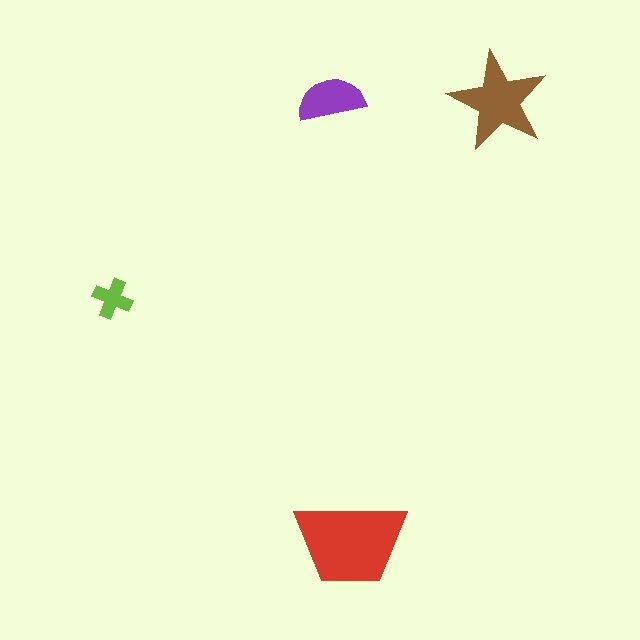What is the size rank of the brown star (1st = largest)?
2nd.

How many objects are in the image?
There are 4 objects in the image.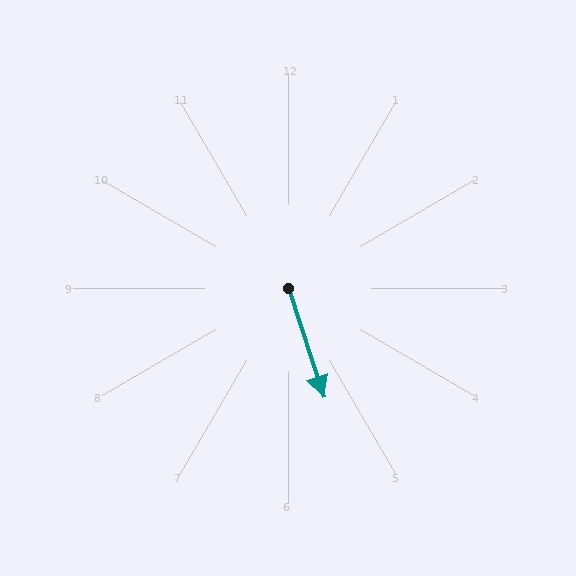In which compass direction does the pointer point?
South.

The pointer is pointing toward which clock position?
Roughly 5 o'clock.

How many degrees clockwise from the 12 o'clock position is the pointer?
Approximately 162 degrees.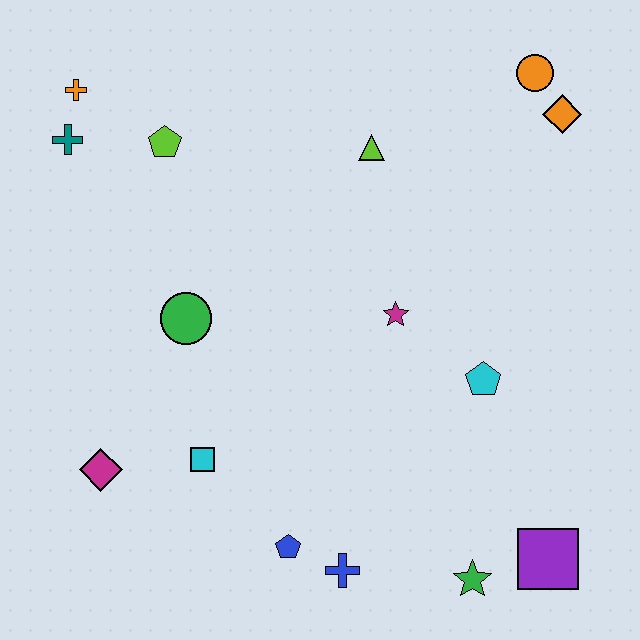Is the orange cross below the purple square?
No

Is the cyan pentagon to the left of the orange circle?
Yes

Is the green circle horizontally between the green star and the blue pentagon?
No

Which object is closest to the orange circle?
The orange diamond is closest to the orange circle.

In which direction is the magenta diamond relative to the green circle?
The magenta diamond is below the green circle.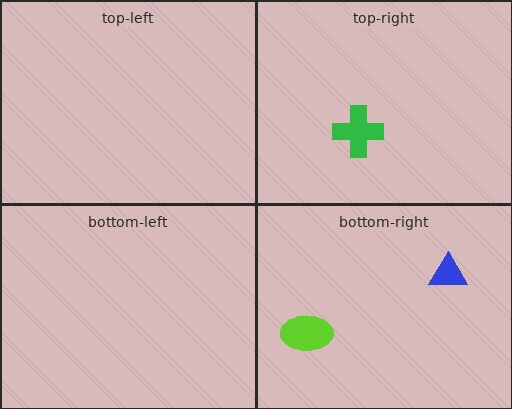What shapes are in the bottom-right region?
The lime ellipse, the blue triangle.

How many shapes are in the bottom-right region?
2.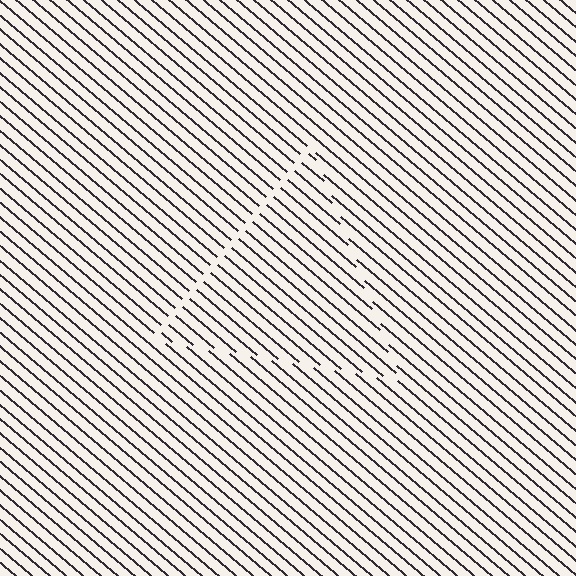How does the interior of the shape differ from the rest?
The interior of the shape contains the same grating, shifted by half a period — the contour is defined by the phase discontinuity where line-ends from the inner and outer gratings abut.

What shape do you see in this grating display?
An illusory triangle. The interior of the shape contains the same grating, shifted by half a period — the contour is defined by the phase discontinuity where line-ends from the inner and outer gratings abut.